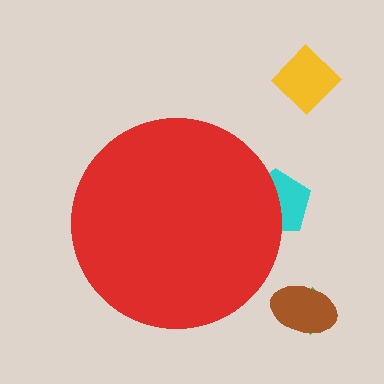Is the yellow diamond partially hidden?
No, the yellow diamond is fully visible.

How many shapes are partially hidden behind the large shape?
1 shape is partially hidden.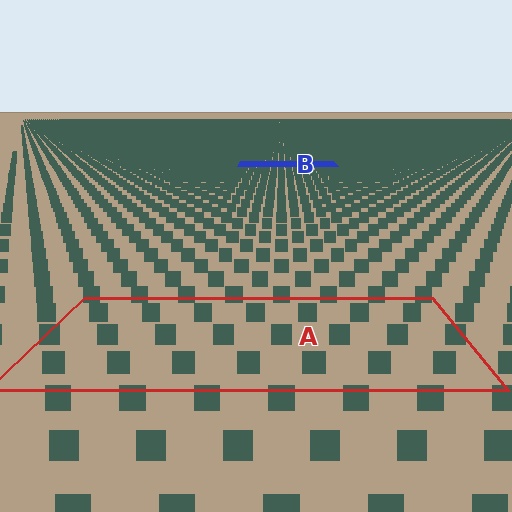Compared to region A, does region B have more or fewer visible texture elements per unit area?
Region B has more texture elements per unit area — they are packed more densely because it is farther away.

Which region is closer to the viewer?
Region A is closer. The texture elements there are larger and more spread out.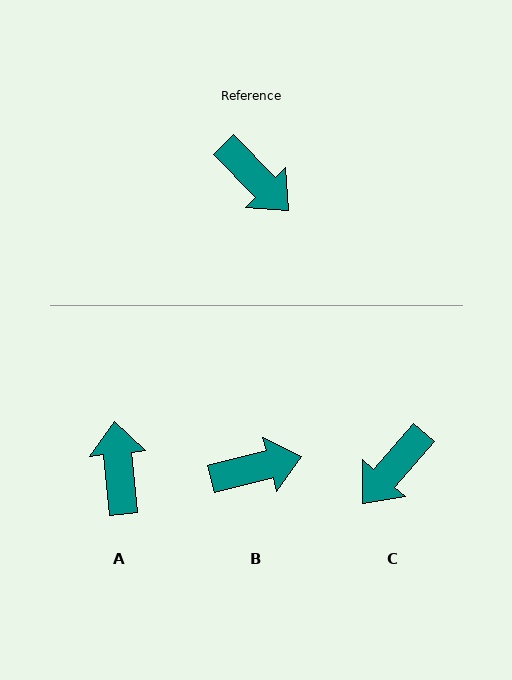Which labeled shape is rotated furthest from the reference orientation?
A, about 141 degrees away.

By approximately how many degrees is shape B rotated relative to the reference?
Approximately 60 degrees counter-clockwise.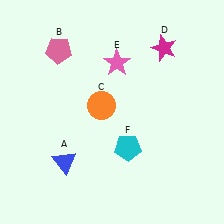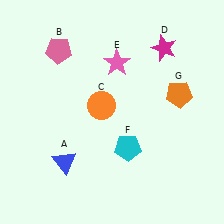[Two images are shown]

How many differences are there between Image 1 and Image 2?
There is 1 difference between the two images.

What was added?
An orange pentagon (G) was added in Image 2.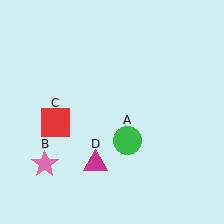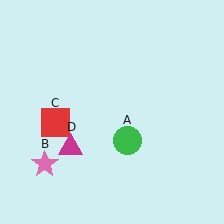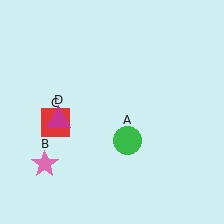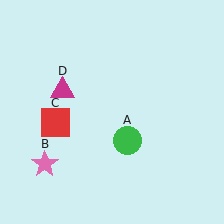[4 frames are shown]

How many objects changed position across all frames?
1 object changed position: magenta triangle (object D).